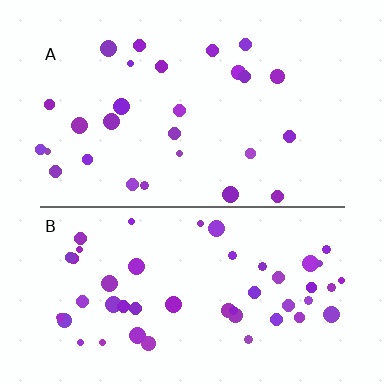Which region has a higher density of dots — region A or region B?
B (the bottom).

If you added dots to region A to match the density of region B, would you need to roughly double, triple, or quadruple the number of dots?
Approximately double.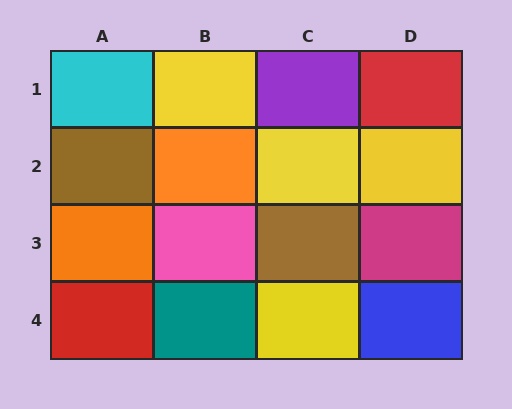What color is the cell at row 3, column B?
Pink.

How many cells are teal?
1 cell is teal.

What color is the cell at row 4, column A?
Red.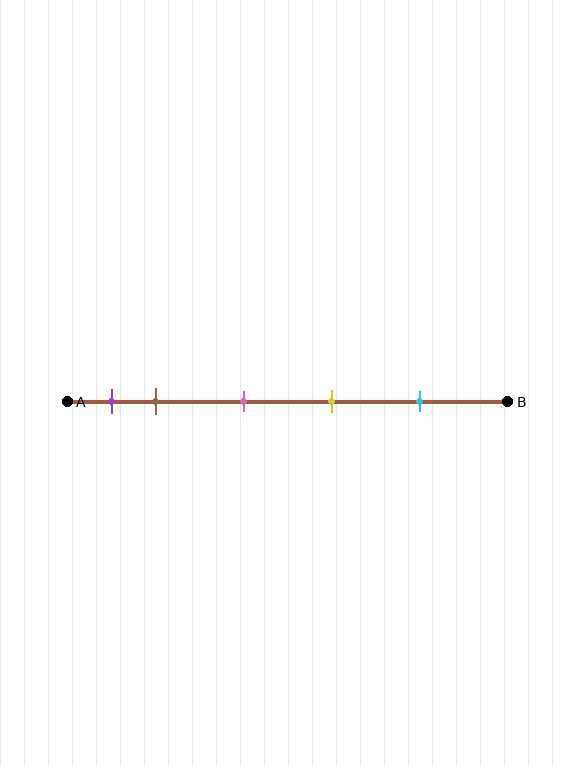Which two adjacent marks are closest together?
The purple and brown marks are the closest adjacent pair.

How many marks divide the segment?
There are 5 marks dividing the segment.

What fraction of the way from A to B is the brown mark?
The brown mark is approximately 20% (0.2) of the way from A to B.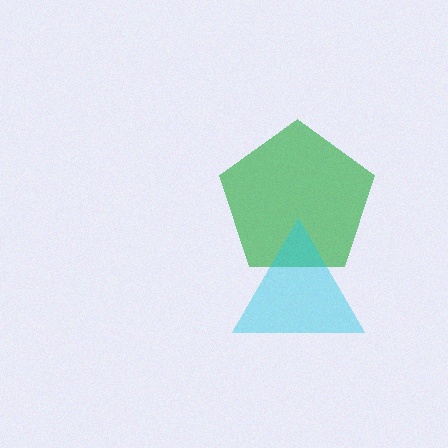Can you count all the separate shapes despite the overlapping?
Yes, there are 2 separate shapes.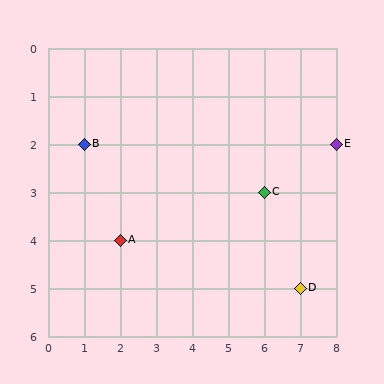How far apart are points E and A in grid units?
Points E and A are 6 columns and 2 rows apart (about 6.3 grid units diagonally).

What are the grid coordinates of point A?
Point A is at grid coordinates (2, 4).